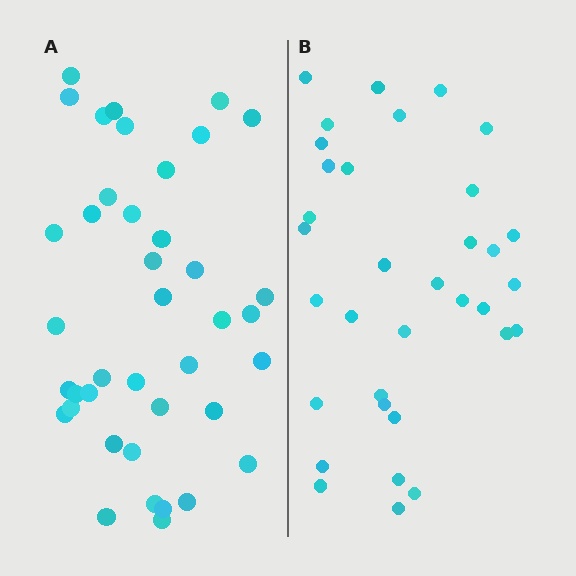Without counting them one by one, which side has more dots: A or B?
Region A (the left region) has more dots.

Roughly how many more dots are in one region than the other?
Region A has about 6 more dots than region B.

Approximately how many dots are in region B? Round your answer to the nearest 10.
About 30 dots. (The exact count is 34, which rounds to 30.)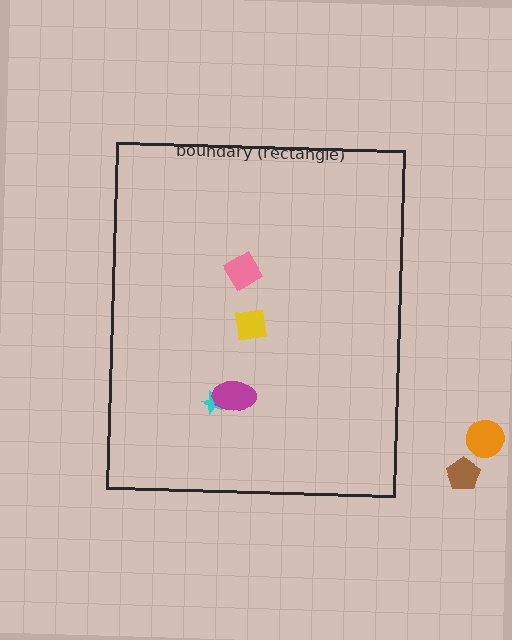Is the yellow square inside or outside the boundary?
Inside.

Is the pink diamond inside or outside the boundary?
Inside.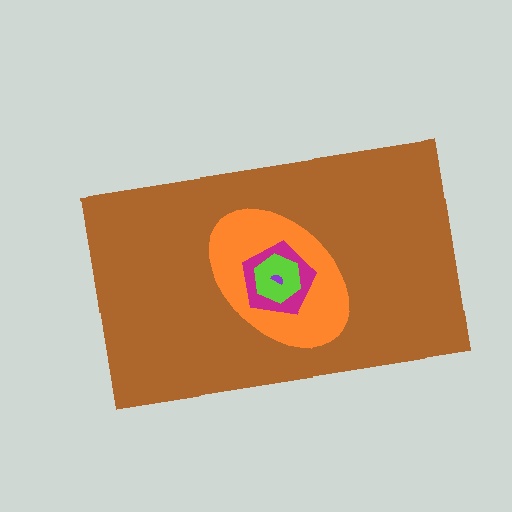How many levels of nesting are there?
5.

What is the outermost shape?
The brown rectangle.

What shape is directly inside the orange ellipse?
The magenta pentagon.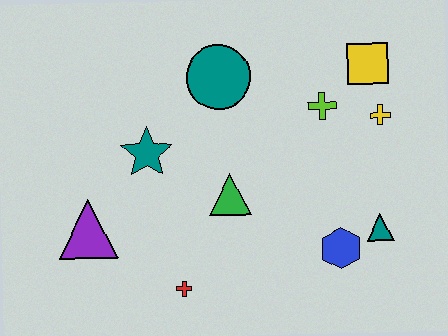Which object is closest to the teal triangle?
The blue hexagon is closest to the teal triangle.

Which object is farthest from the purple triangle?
The yellow square is farthest from the purple triangle.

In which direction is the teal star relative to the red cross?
The teal star is above the red cross.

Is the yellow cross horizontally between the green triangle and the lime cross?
No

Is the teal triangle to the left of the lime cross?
No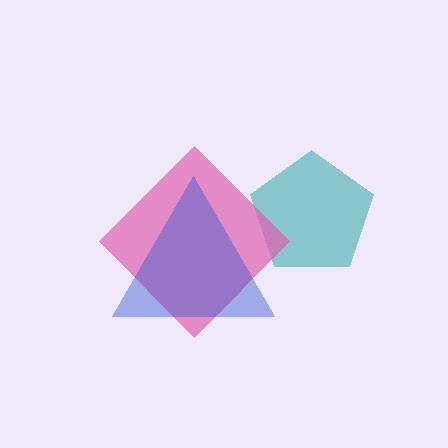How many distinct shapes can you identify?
There are 3 distinct shapes: a teal pentagon, a pink diamond, a blue triangle.